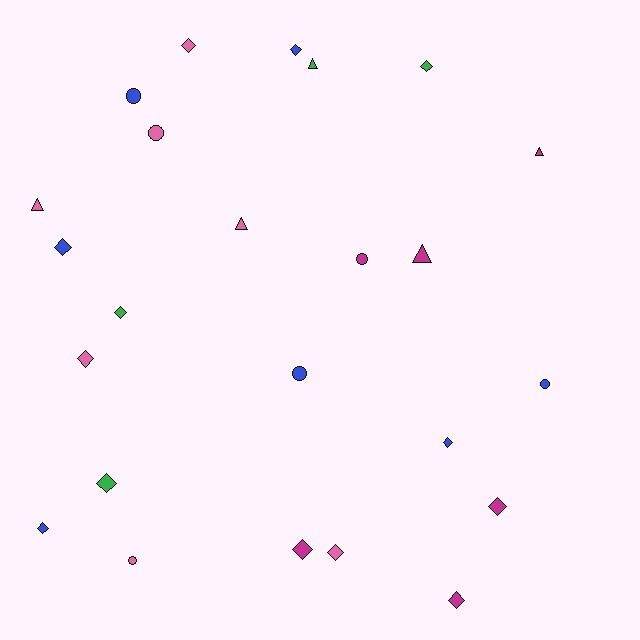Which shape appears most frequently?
Diamond, with 13 objects.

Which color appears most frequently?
Pink, with 7 objects.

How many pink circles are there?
There are 2 pink circles.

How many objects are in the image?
There are 24 objects.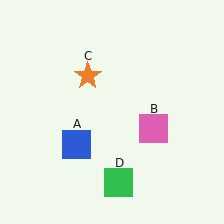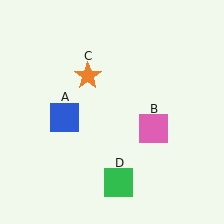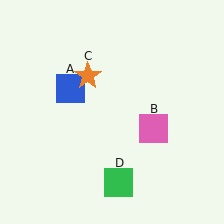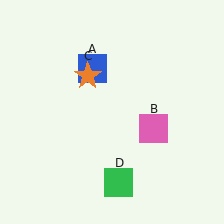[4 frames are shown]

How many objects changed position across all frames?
1 object changed position: blue square (object A).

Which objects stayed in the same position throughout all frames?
Pink square (object B) and orange star (object C) and green square (object D) remained stationary.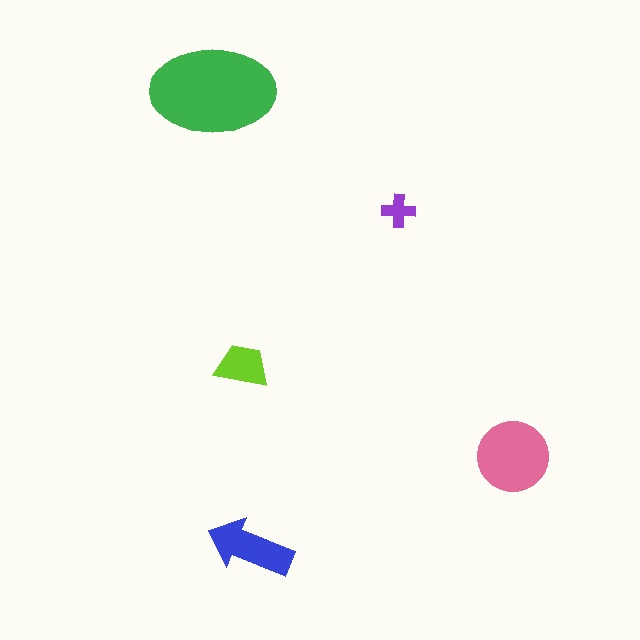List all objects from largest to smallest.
The green ellipse, the pink circle, the blue arrow, the lime trapezoid, the purple cross.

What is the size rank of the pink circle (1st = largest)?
2nd.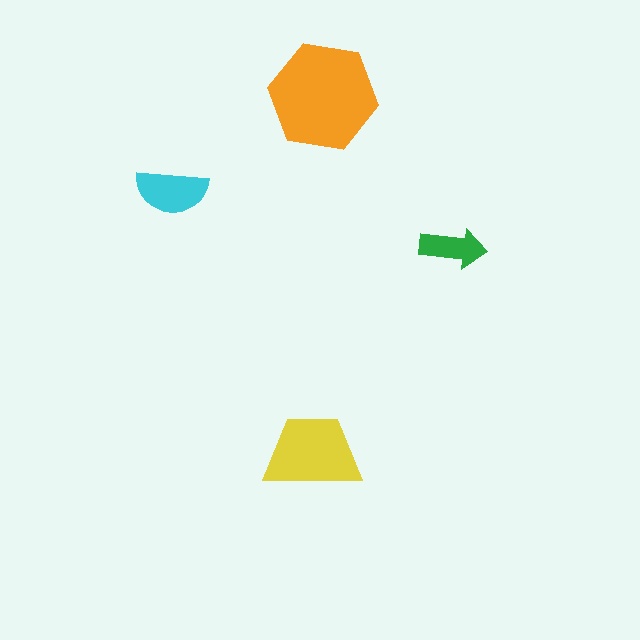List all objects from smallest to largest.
The green arrow, the cyan semicircle, the yellow trapezoid, the orange hexagon.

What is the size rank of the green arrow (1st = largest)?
4th.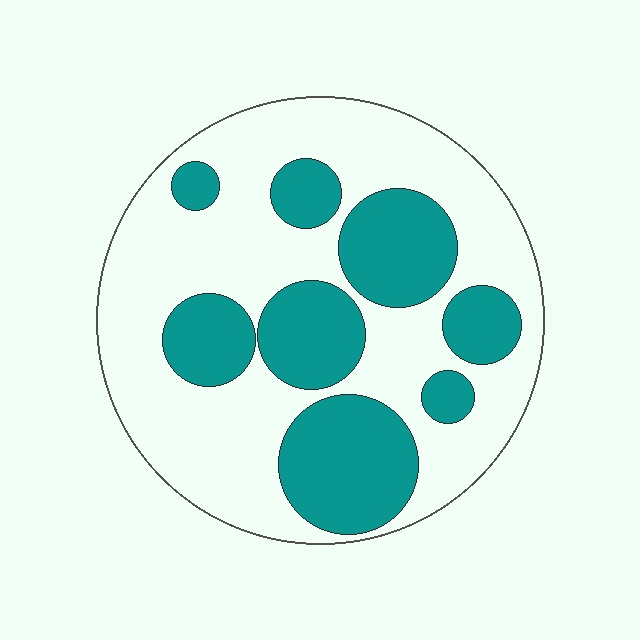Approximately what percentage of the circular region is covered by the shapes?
Approximately 35%.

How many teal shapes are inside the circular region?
8.